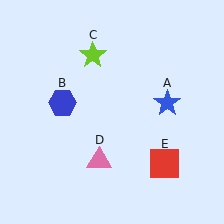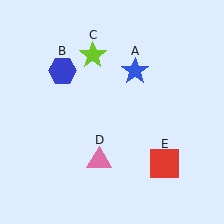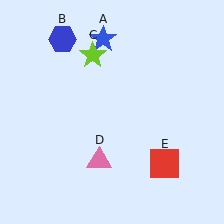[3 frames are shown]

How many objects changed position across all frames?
2 objects changed position: blue star (object A), blue hexagon (object B).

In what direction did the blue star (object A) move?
The blue star (object A) moved up and to the left.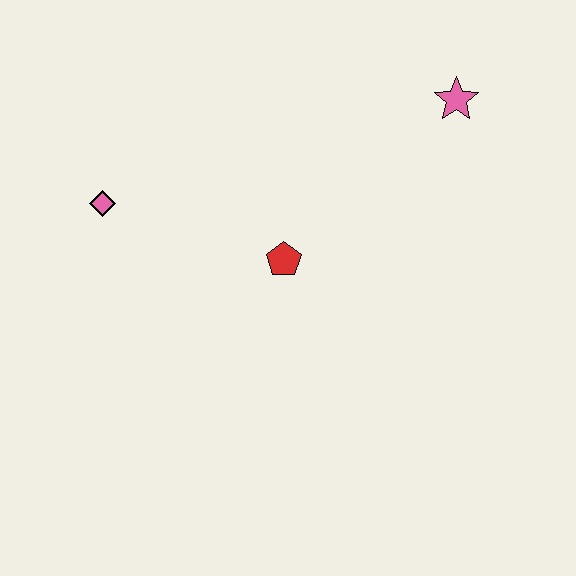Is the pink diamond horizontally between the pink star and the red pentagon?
No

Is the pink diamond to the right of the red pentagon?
No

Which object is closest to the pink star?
The red pentagon is closest to the pink star.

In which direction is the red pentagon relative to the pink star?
The red pentagon is to the left of the pink star.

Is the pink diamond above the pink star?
No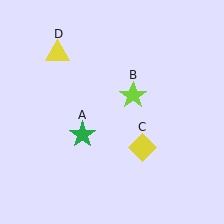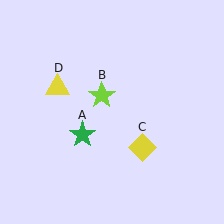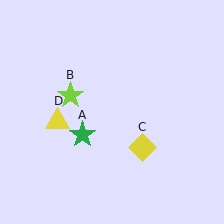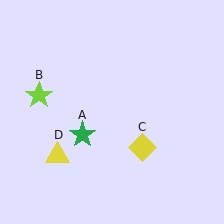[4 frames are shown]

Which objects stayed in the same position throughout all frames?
Green star (object A) and yellow diamond (object C) remained stationary.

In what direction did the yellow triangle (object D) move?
The yellow triangle (object D) moved down.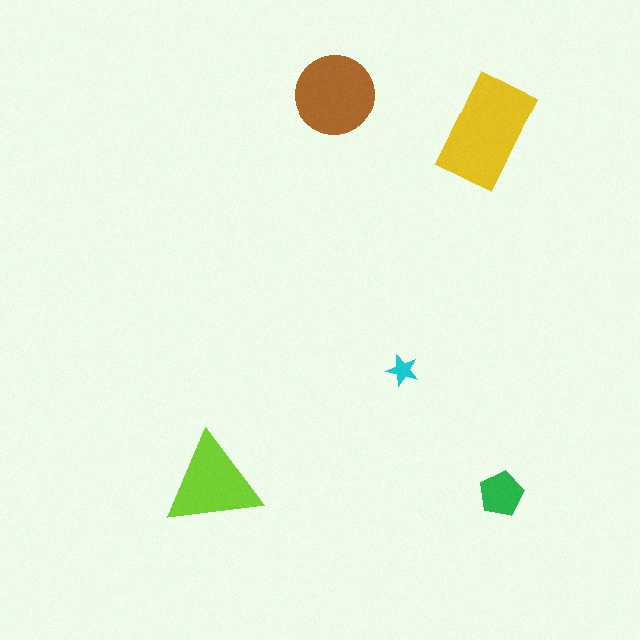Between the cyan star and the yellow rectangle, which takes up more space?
The yellow rectangle.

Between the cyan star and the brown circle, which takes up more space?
The brown circle.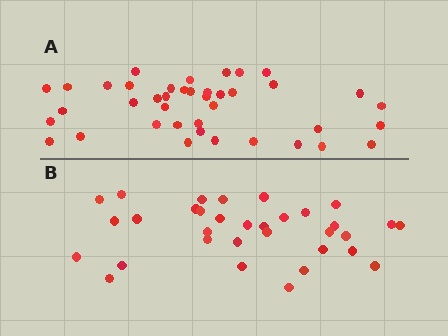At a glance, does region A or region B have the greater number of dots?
Region A (the top region) has more dots.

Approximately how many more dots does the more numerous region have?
Region A has roughly 8 or so more dots than region B.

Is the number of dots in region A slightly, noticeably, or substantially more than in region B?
Region A has only slightly more — the two regions are fairly close. The ratio is roughly 1.2 to 1.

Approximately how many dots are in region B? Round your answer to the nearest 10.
About 30 dots. (The exact count is 33, which rounds to 30.)